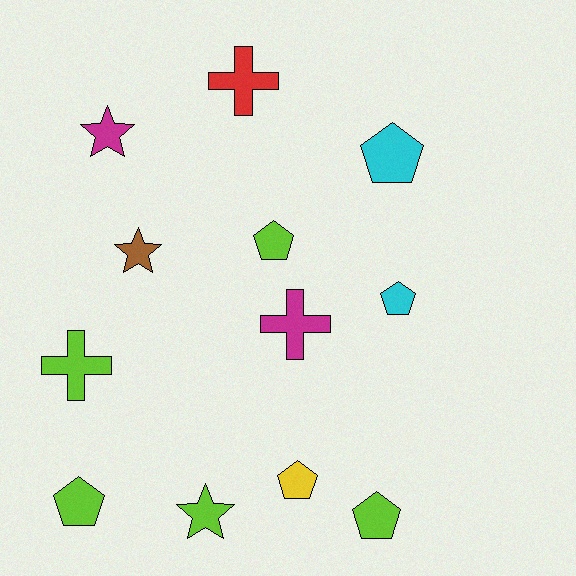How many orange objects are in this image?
There are no orange objects.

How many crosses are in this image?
There are 3 crosses.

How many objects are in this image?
There are 12 objects.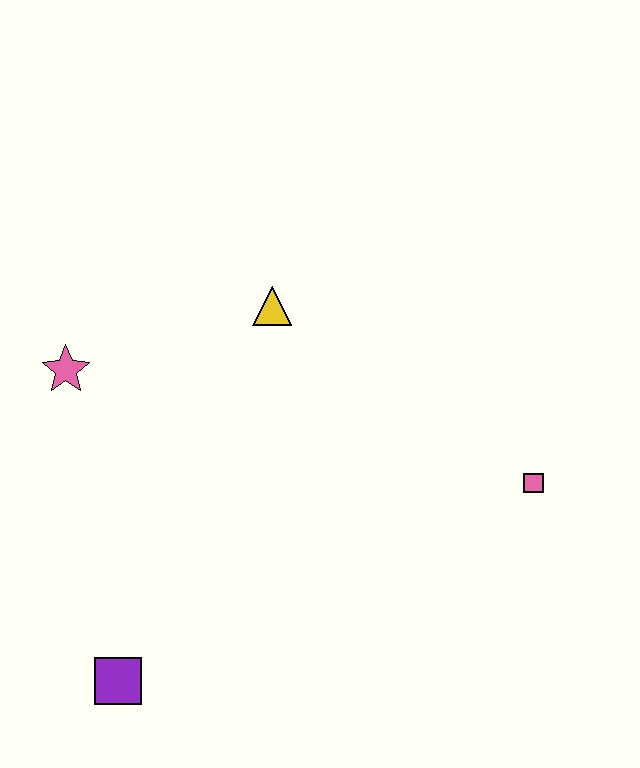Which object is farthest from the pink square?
The pink star is farthest from the pink square.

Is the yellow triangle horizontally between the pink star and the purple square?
No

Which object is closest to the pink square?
The yellow triangle is closest to the pink square.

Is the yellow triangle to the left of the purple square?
No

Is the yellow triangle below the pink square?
No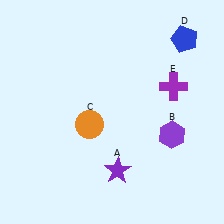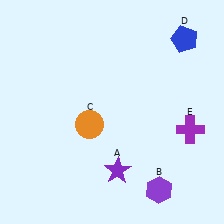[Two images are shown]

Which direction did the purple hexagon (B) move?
The purple hexagon (B) moved down.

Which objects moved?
The objects that moved are: the purple hexagon (B), the purple cross (E).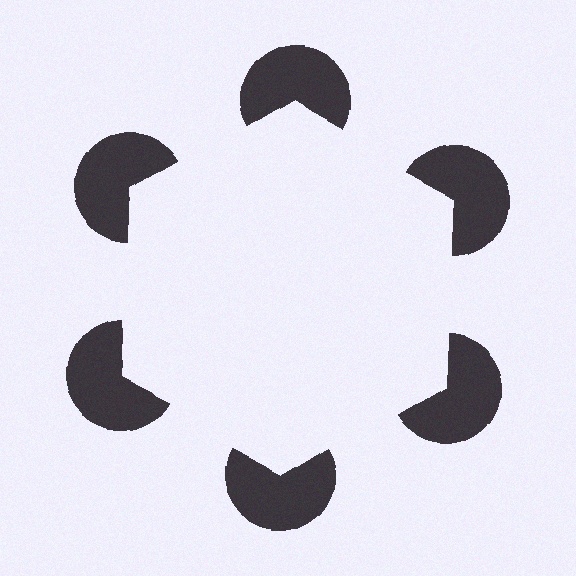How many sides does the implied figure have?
6 sides.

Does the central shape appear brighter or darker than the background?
It typically appears slightly brighter than the background, even though no actual brightness change is drawn.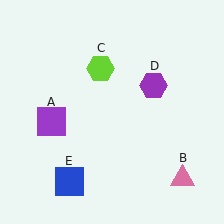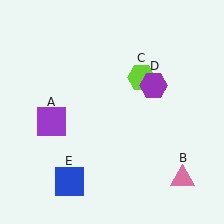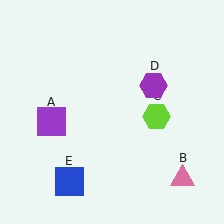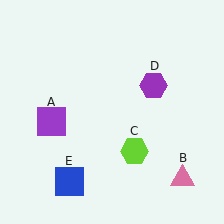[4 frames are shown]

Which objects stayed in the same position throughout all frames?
Purple square (object A) and pink triangle (object B) and purple hexagon (object D) and blue square (object E) remained stationary.